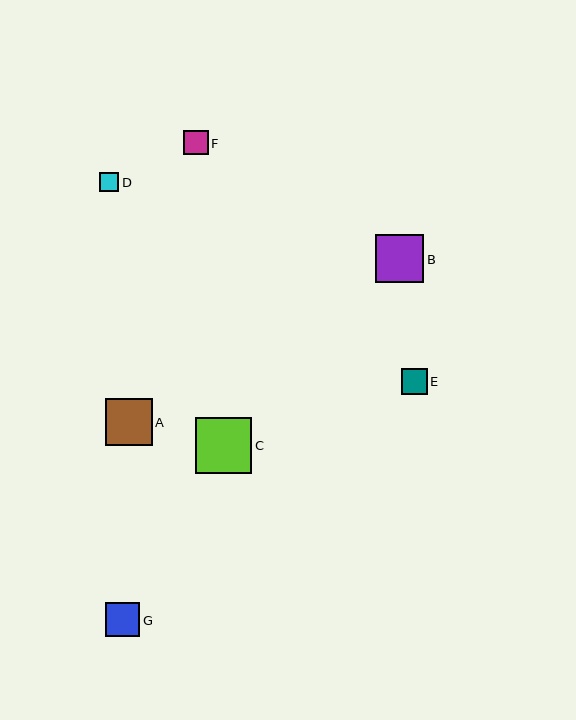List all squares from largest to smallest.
From largest to smallest: C, B, A, G, E, F, D.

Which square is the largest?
Square C is the largest with a size of approximately 56 pixels.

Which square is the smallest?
Square D is the smallest with a size of approximately 19 pixels.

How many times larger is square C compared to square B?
Square C is approximately 1.2 times the size of square B.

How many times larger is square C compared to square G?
Square C is approximately 1.6 times the size of square G.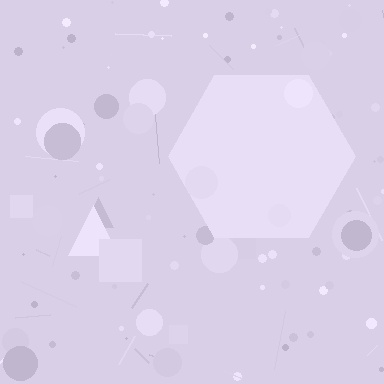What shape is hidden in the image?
A hexagon is hidden in the image.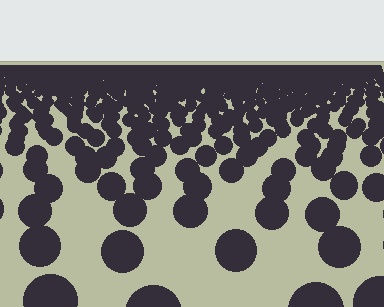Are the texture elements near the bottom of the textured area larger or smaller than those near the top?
Larger. Near the bottom, elements are closer to the viewer and appear at a bigger on-screen size.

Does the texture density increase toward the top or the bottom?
Density increases toward the top.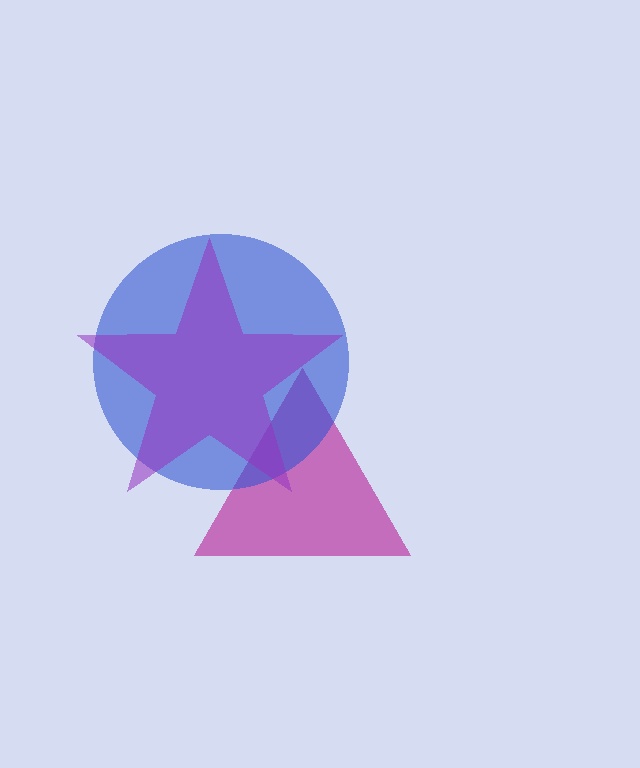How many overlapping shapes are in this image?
There are 3 overlapping shapes in the image.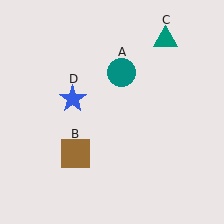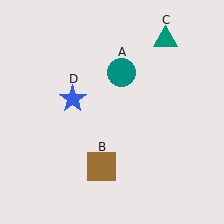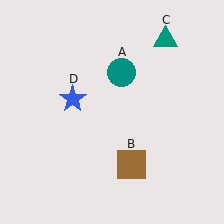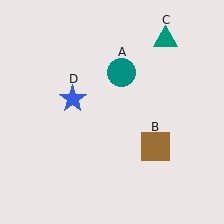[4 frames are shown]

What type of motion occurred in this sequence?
The brown square (object B) rotated counterclockwise around the center of the scene.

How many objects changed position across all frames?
1 object changed position: brown square (object B).